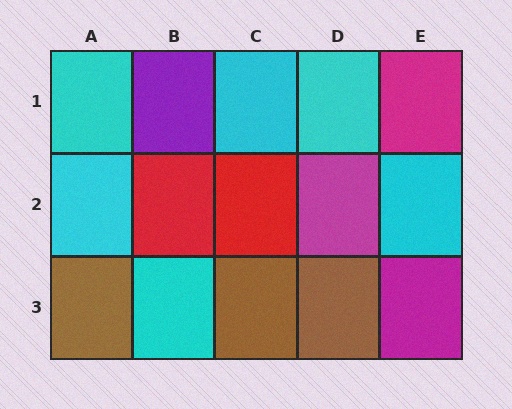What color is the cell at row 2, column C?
Red.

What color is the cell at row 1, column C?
Cyan.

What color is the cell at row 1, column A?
Cyan.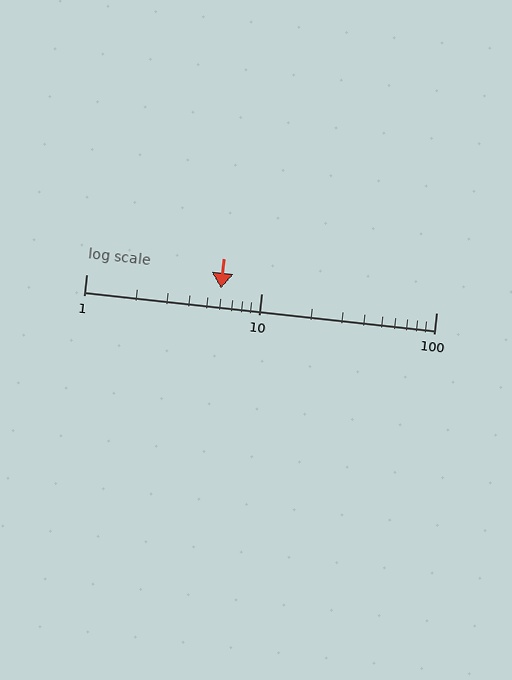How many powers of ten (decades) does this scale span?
The scale spans 2 decades, from 1 to 100.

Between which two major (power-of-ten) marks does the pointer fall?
The pointer is between 1 and 10.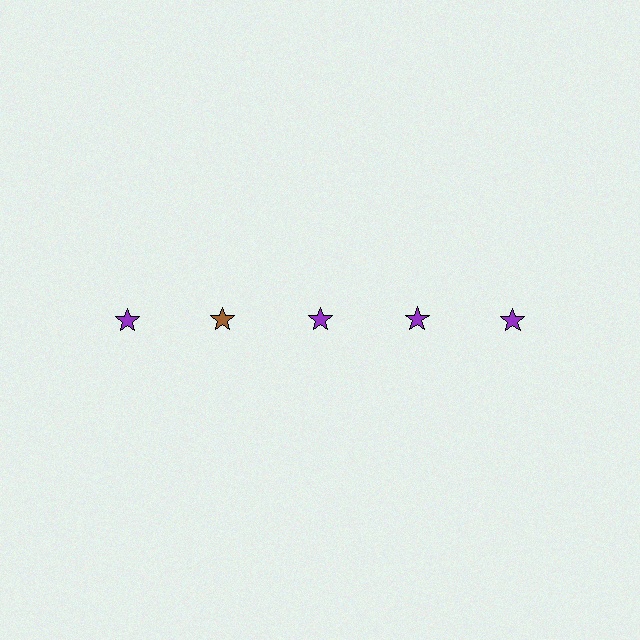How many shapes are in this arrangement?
There are 5 shapes arranged in a grid pattern.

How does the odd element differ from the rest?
It has a different color: brown instead of purple.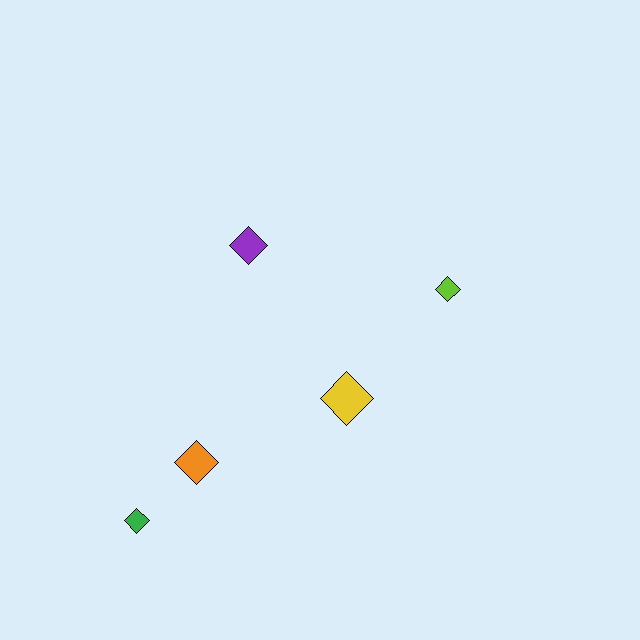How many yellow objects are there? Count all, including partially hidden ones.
There is 1 yellow object.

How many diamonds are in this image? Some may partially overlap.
There are 5 diamonds.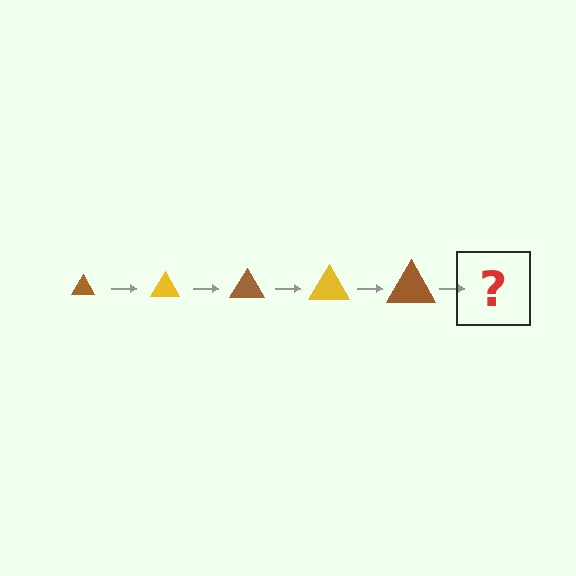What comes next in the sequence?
The next element should be a yellow triangle, larger than the previous one.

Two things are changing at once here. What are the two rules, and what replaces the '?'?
The two rules are that the triangle grows larger each step and the color cycles through brown and yellow. The '?' should be a yellow triangle, larger than the previous one.